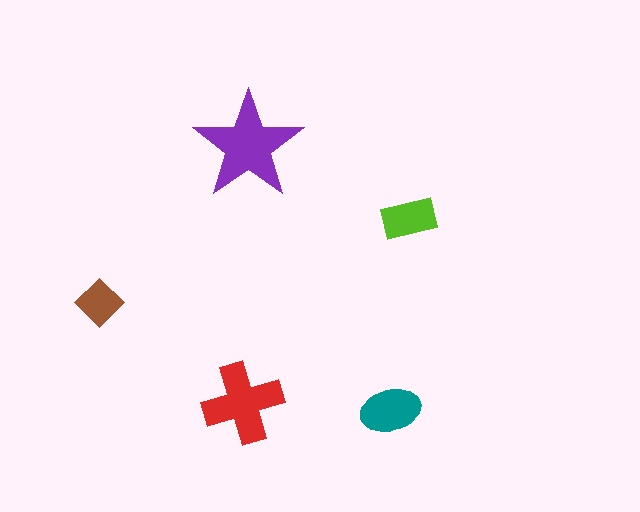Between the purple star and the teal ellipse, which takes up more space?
The purple star.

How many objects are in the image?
There are 5 objects in the image.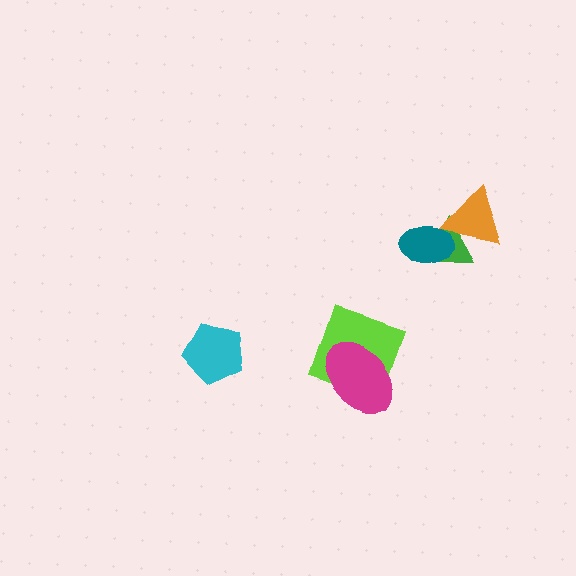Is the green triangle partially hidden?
Yes, it is partially covered by another shape.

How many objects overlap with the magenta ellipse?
1 object overlaps with the magenta ellipse.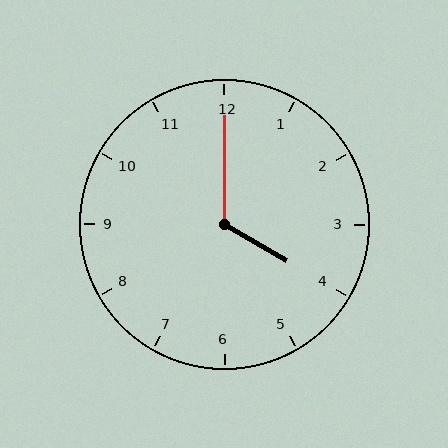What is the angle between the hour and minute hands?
Approximately 120 degrees.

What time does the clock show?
4:00.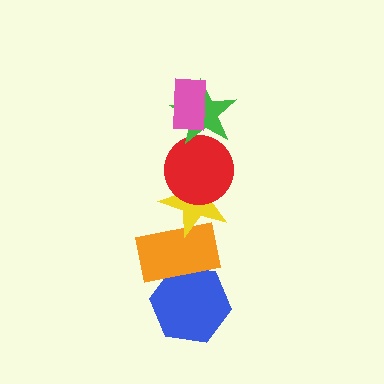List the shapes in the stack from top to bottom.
From top to bottom: the pink rectangle, the green star, the red circle, the yellow star, the orange rectangle, the blue hexagon.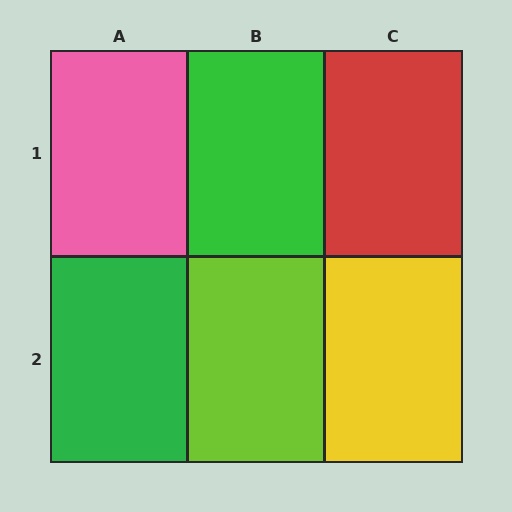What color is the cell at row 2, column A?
Green.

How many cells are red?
1 cell is red.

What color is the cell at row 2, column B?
Lime.